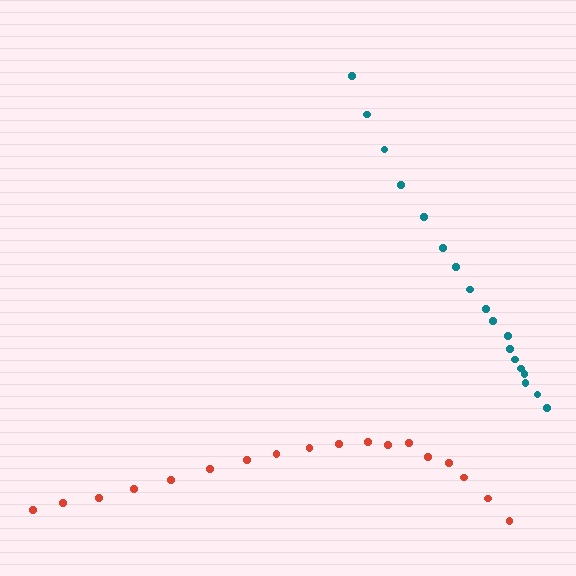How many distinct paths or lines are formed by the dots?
There are 2 distinct paths.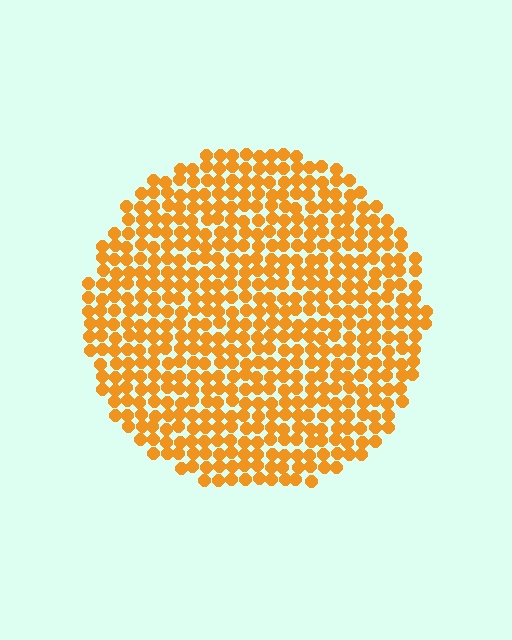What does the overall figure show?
The overall figure shows a circle.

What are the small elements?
The small elements are circles.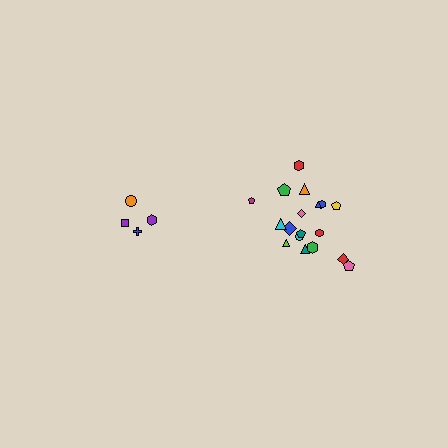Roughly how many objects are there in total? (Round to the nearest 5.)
Roughly 20 objects in total.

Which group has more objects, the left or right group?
The right group.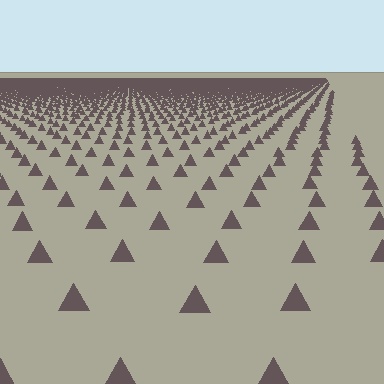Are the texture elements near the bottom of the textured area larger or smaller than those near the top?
Larger. Near the bottom, elements are closer to the viewer and appear at a bigger on-screen size.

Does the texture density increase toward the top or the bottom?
Density increases toward the top.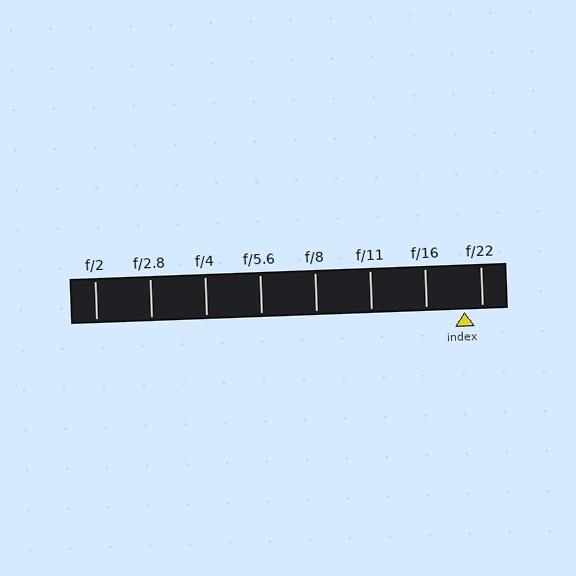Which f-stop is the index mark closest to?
The index mark is closest to f/22.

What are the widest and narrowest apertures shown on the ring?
The widest aperture shown is f/2 and the narrowest is f/22.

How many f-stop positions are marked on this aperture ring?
There are 8 f-stop positions marked.